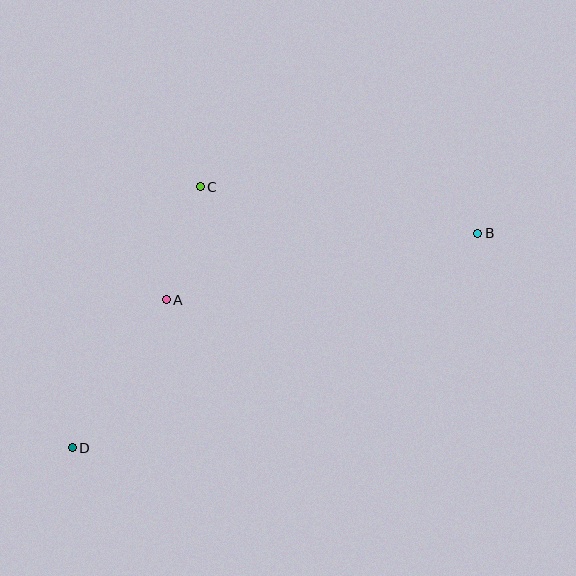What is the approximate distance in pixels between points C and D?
The distance between C and D is approximately 291 pixels.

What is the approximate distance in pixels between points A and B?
The distance between A and B is approximately 318 pixels.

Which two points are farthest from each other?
Points B and D are farthest from each other.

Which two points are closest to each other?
Points A and C are closest to each other.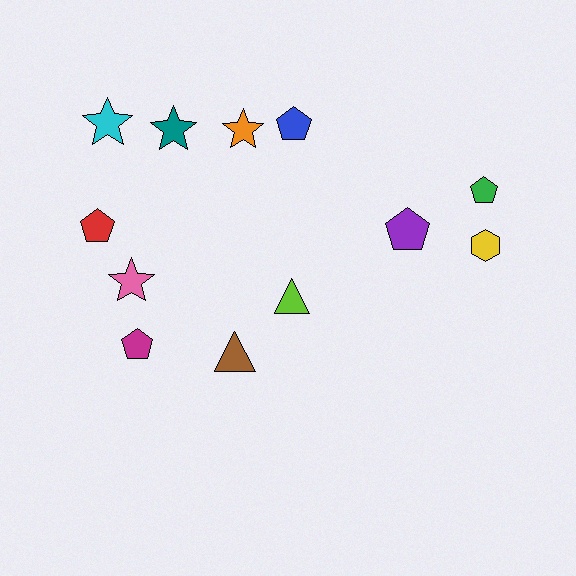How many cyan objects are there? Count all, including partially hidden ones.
There is 1 cyan object.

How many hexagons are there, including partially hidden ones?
There is 1 hexagon.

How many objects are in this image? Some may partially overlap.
There are 12 objects.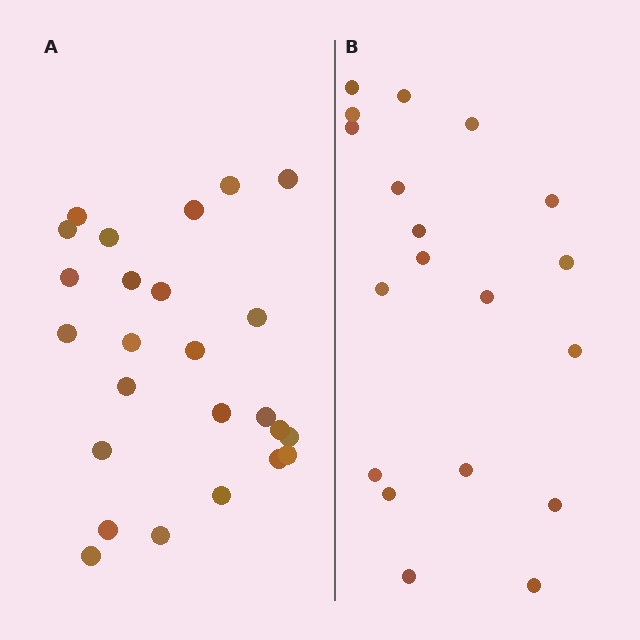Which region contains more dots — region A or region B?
Region A (the left region) has more dots.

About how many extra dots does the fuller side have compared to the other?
Region A has about 6 more dots than region B.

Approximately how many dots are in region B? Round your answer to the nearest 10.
About 20 dots. (The exact count is 19, which rounds to 20.)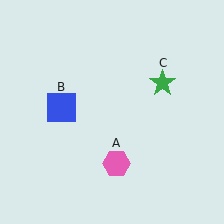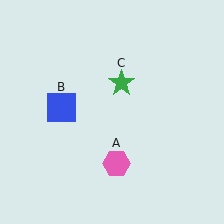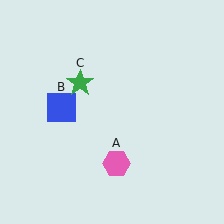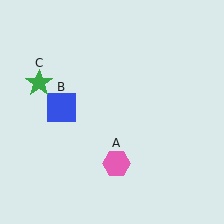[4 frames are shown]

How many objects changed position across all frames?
1 object changed position: green star (object C).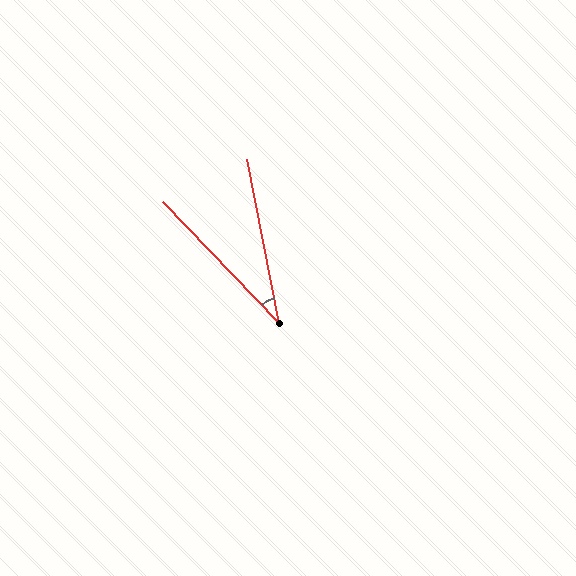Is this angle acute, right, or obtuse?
It is acute.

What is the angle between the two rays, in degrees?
Approximately 33 degrees.